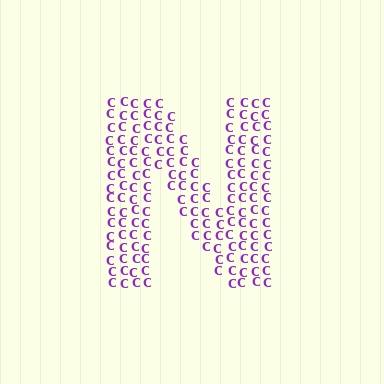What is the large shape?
The large shape is the letter N.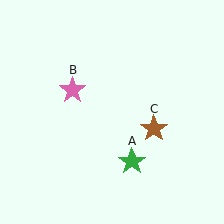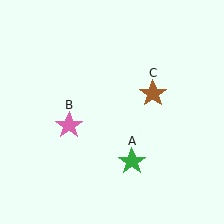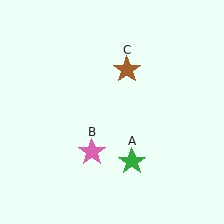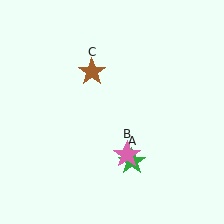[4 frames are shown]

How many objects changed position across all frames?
2 objects changed position: pink star (object B), brown star (object C).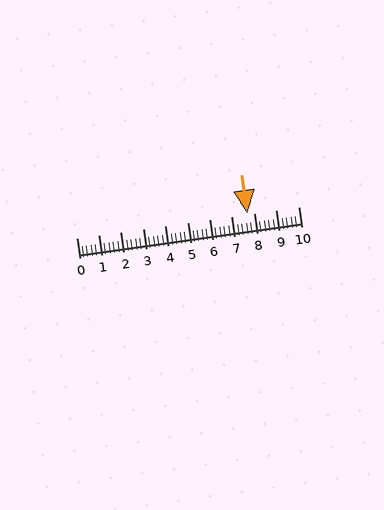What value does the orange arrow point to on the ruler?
The orange arrow points to approximately 7.7.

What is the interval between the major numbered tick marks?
The major tick marks are spaced 1 units apart.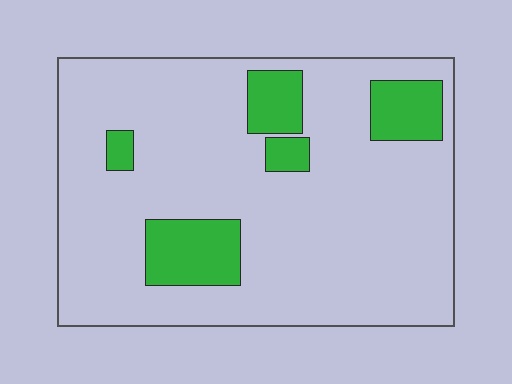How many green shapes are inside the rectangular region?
5.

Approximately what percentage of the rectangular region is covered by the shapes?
Approximately 15%.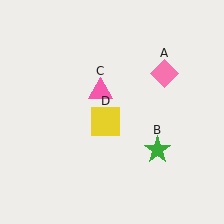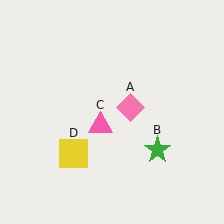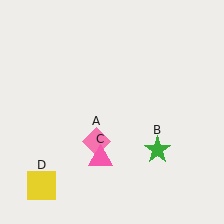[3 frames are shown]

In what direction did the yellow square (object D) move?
The yellow square (object D) moved down and to the left.